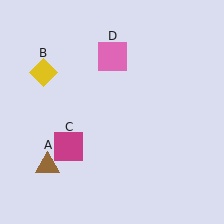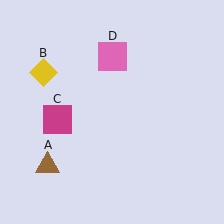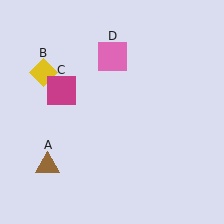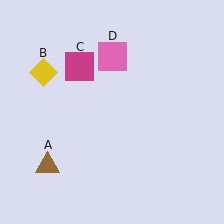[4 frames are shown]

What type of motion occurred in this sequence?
The magenta square (object C) rotated clockwise around the center of the scene.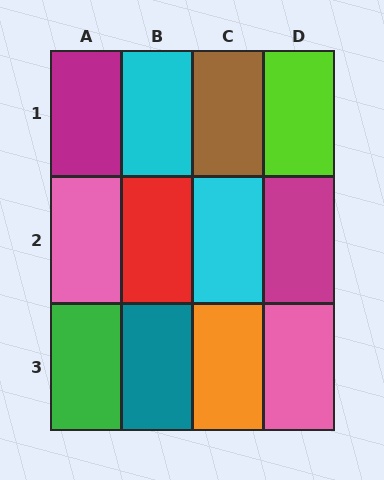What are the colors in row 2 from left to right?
Pink, red, cyan, magenta.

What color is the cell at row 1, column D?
Lime.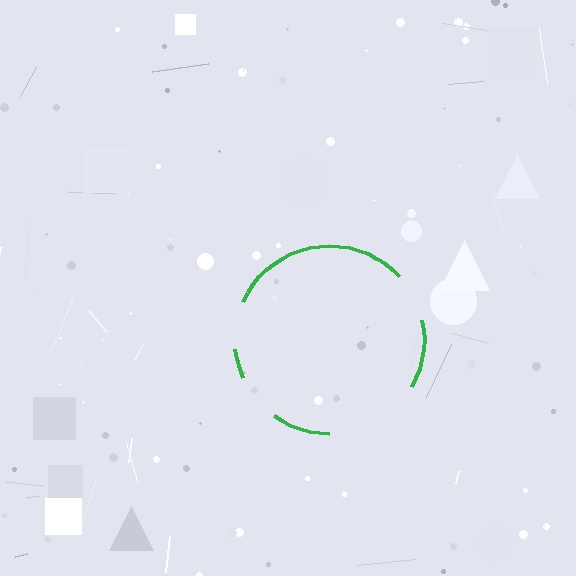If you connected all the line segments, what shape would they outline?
They would outline a circle.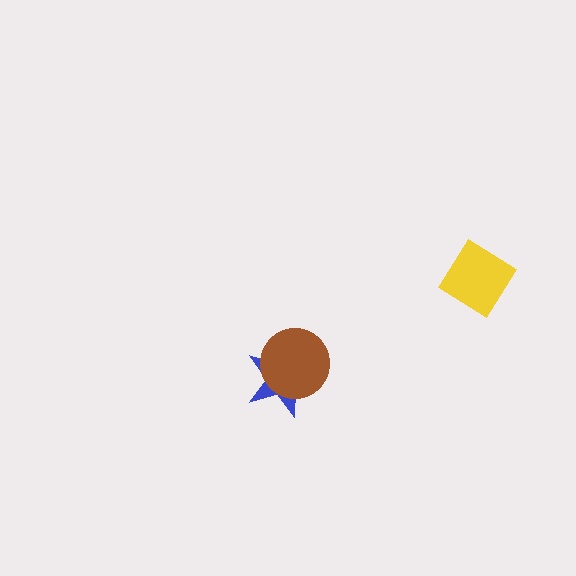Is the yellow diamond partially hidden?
No, no other shape covers it.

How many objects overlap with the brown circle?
1 object overlaps with the brown circle.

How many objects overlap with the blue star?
1 object overlaps with the blue star.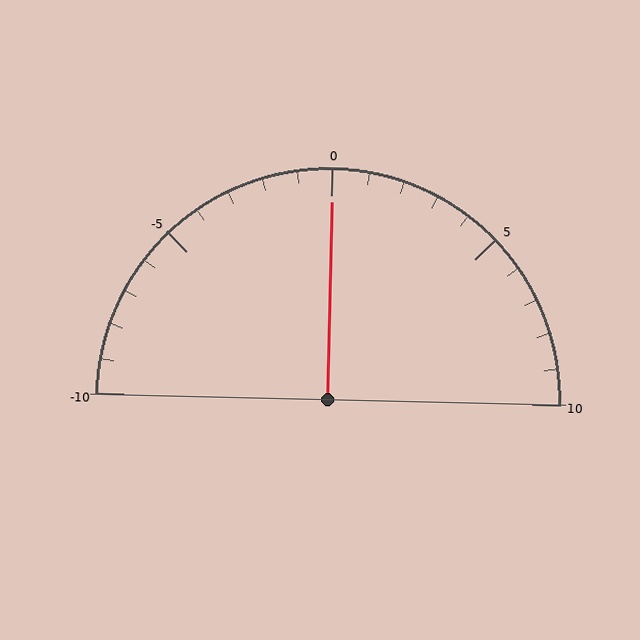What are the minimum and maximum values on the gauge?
The gauge ranges from -10 to 10.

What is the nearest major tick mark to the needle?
The nearest major tick mark is 0.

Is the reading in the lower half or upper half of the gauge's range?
The reading is in the upper half of the range (-10 to 10).